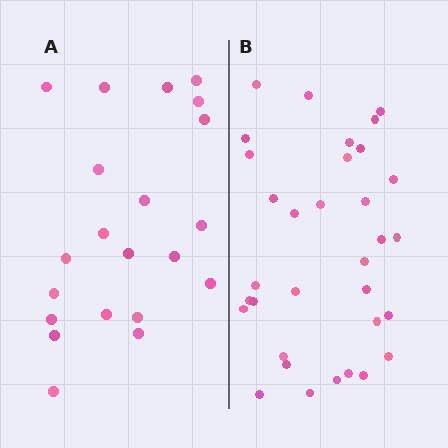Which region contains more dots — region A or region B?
Region B (the right region) has more dots.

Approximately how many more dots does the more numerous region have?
Region B has roughly 12 or so more dots than region A.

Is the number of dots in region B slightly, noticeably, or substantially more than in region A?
Region B has substantially more. The ratio is roughly 1.6 to 1.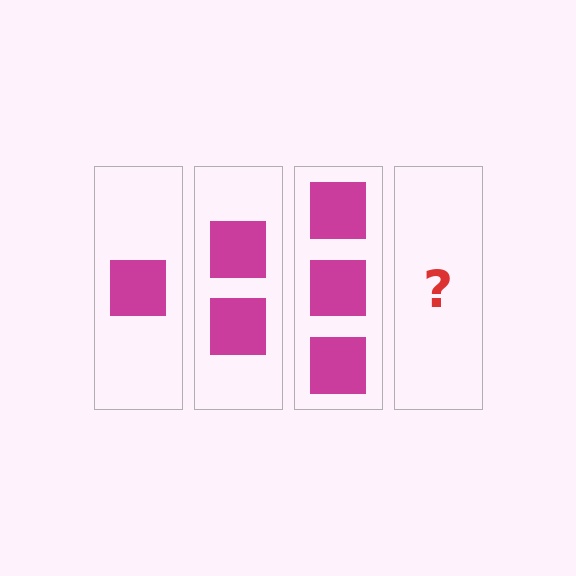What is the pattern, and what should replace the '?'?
The pattern is that each step adds one more square. The '?' should be 4 squares.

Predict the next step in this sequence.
The next step is 4 squares.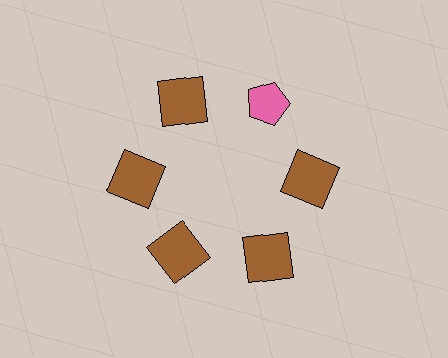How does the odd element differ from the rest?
It differs in both color (pink instead of brown) and shape (pentagon instead of square).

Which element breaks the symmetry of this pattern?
The pink pentagon at roughly the 1 o'clock position breaks the symmetry. All other shapes are brown squares.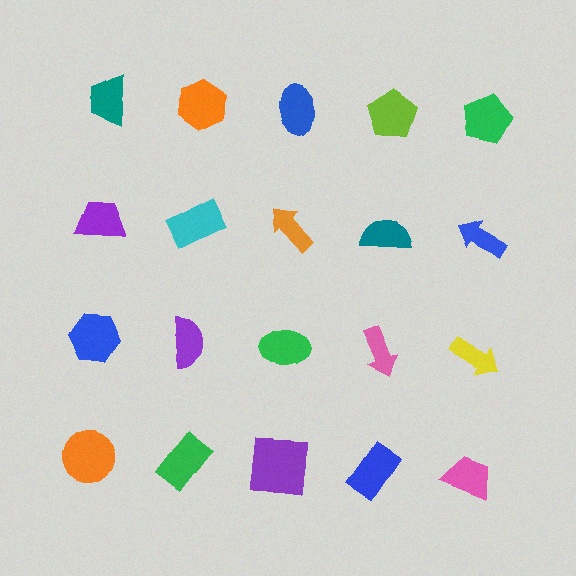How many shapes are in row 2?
5 shapes.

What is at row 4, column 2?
A green rectangle.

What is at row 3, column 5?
A yellow arrow.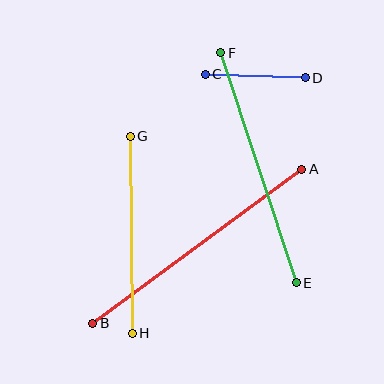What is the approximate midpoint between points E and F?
The midpoint is at approximately (259, 168) pixels.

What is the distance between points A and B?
The distance is approximately 260 pixels.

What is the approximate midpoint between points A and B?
The midpoint is at approximately (197, 246) pixels.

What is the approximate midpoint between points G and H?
The midpoint is at approximately (131, 235) pixels.